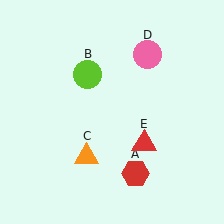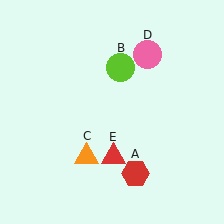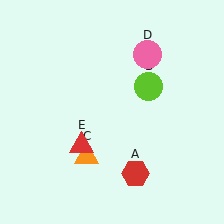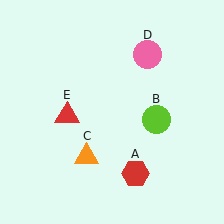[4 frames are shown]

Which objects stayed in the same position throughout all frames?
Red hexagon (object A) and orange triangle (object C) and pink circle (object D) remained stationary.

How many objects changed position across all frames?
2 objects changed position: lime circle (object B), red triangle (object E).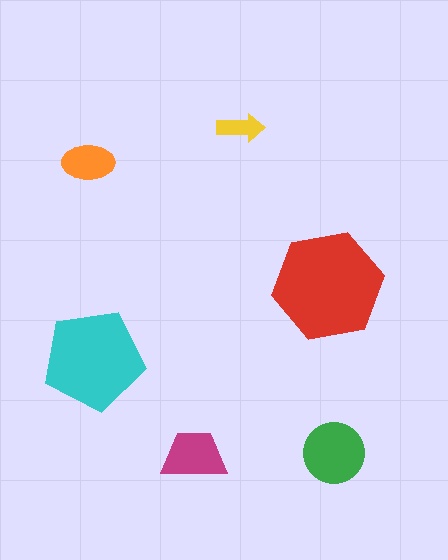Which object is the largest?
The red hexagon.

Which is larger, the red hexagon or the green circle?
The red hexagon.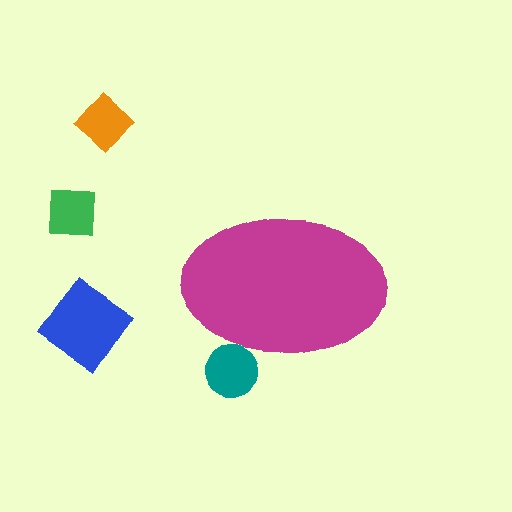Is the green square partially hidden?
No, the green square is fully visible.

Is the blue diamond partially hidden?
No, the blue diamond is fully visible.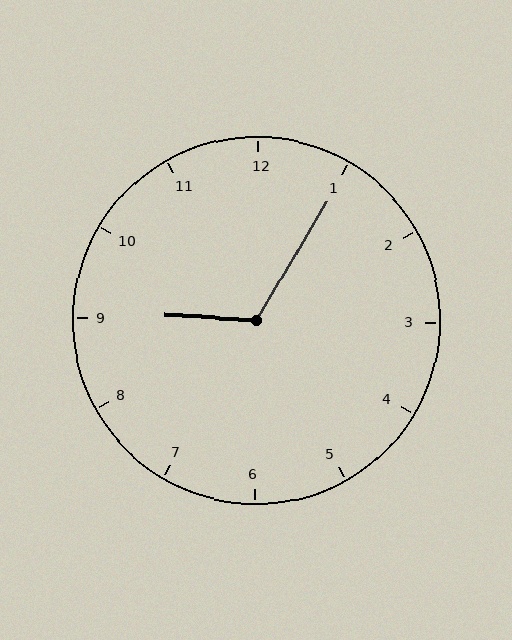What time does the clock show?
9:05.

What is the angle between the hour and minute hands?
Approximately 118 degrees.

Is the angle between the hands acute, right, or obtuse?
It is obtuse.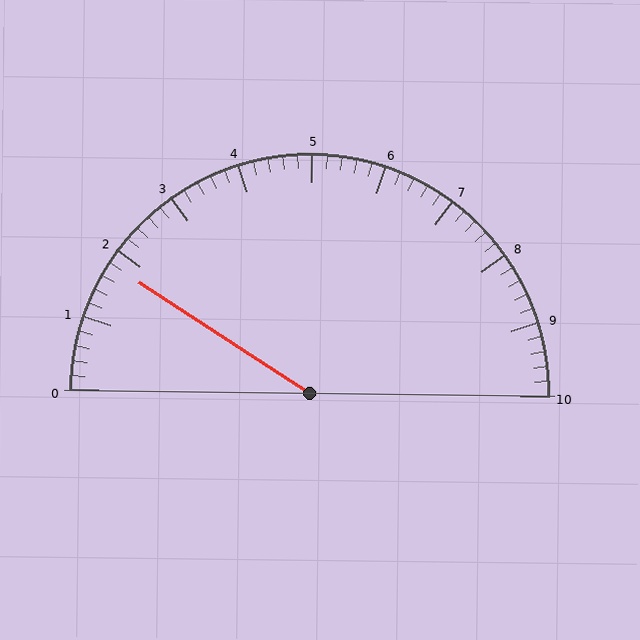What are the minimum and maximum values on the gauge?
The gauge ranges from 0 to 10.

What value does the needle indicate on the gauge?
The needle indicates approximately 1.8.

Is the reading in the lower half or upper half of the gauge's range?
The reading is in the lower half of the range (0 to 10).